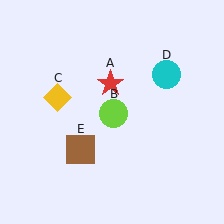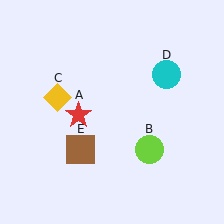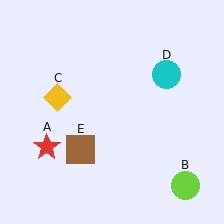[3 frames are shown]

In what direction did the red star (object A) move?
The red star (object A) moved down and to the left.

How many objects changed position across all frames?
2 objects changed position: red star (object A), lime circle (object B).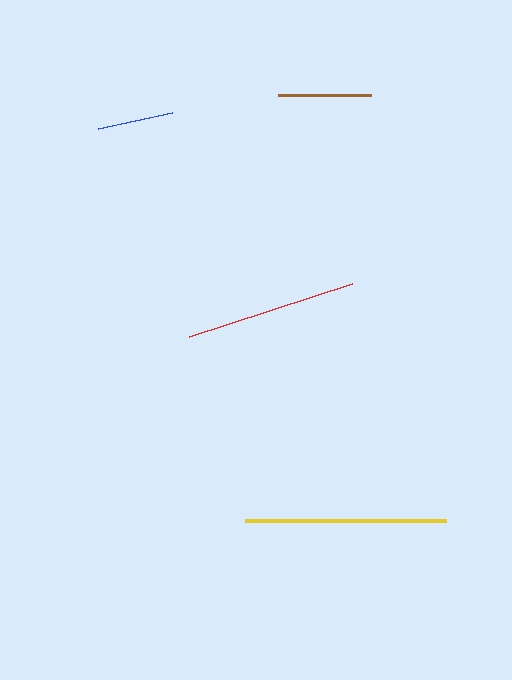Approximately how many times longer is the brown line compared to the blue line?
The brown line is approximately 1.2 times the length of the blue line.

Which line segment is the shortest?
The blue line is the shortest at approximately 76 pixels.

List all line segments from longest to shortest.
From longest to shortest: yellow, red, brown, blue.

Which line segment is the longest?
The yellow line is the longest at approximately 202 pixels.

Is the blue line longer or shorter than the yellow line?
The yellow line is longer than the blue line.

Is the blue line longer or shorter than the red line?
The red line is longer than the blue line.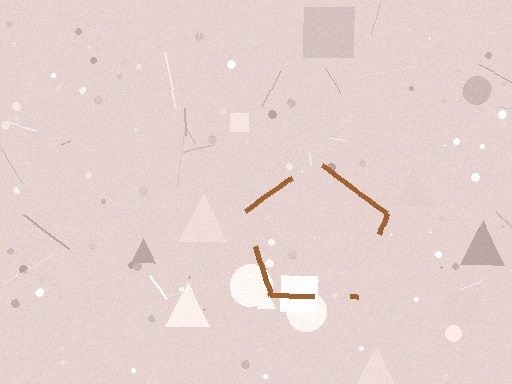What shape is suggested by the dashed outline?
The dashed outline suggests a pentagon.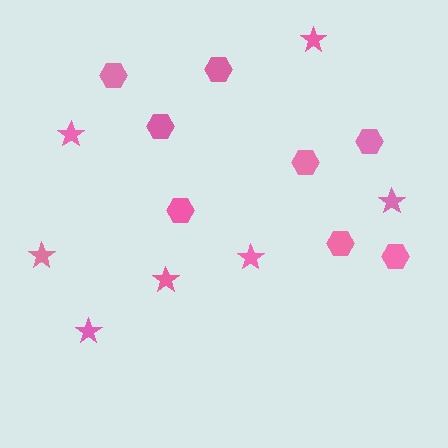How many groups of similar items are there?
There are 2 groups: one group of hexagons (8) and one group of stars (7).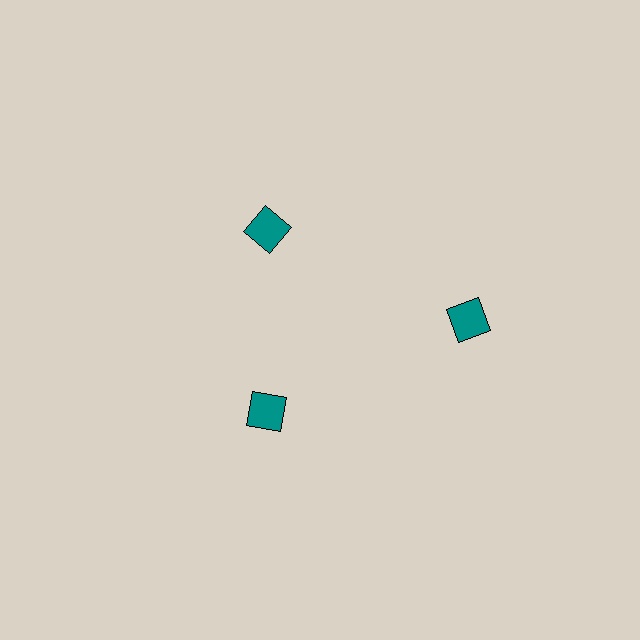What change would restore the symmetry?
The symmetry would be restored by moving it inward, back onto the ring so that all 3 diamonds sit at equal angles and equal distance from the center.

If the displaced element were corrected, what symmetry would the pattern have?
It would have 3-fold rotational symmetry — the pattern would map onto itself every 120 degrees.